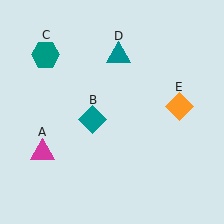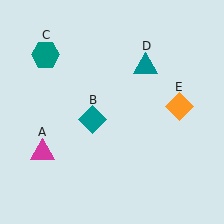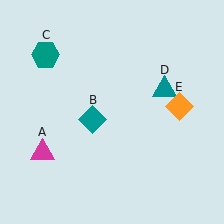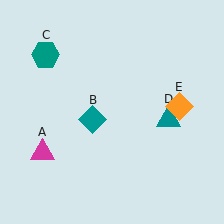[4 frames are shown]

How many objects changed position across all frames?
1 object changed position: teal triangle (object D).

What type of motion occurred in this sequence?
The teal triangle (object D) rotated clockwise around the center of the scene.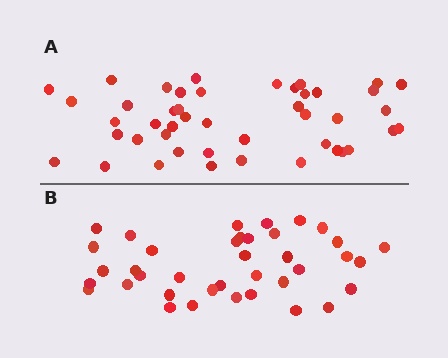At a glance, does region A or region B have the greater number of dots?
Region A (the top region) has more dots.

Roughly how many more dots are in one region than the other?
Region A has roughly 8 or so more dots than region B.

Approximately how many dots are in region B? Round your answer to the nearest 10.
About 40 dots. (The exact count is 38, which rounds to 40.)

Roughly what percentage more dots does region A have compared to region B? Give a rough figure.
About 20% more.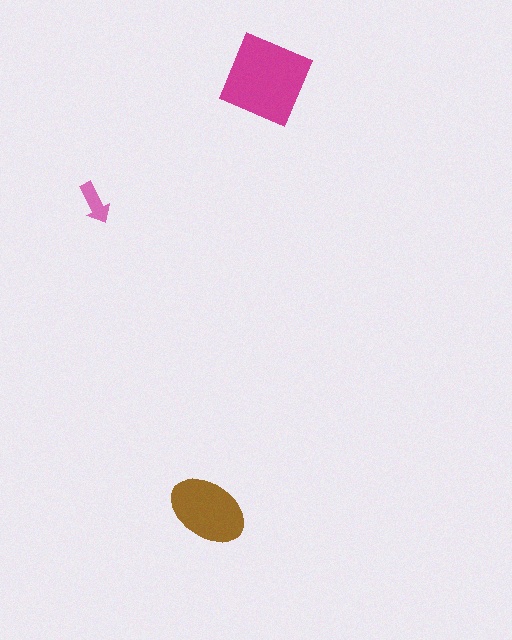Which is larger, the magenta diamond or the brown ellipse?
The magenta diamond.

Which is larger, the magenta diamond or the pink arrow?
The magenta diamond.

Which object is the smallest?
The pink arrow.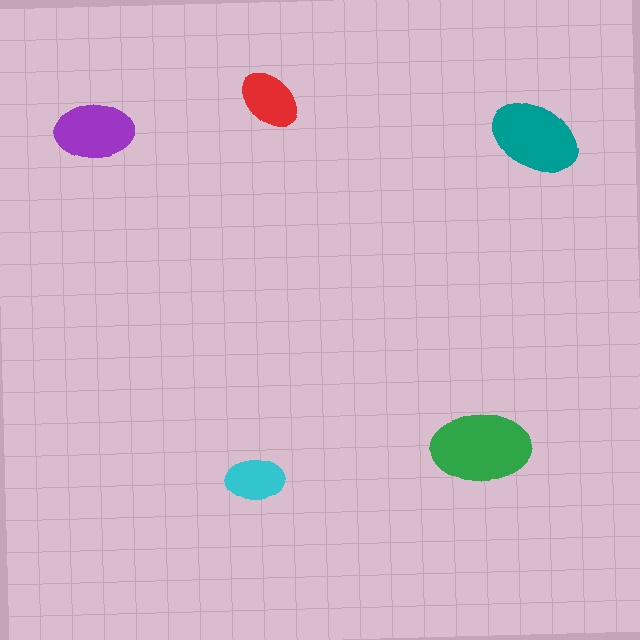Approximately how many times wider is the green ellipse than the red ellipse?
About 1.5 times wider.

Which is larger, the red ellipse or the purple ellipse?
The purple one.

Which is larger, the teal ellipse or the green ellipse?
The green one.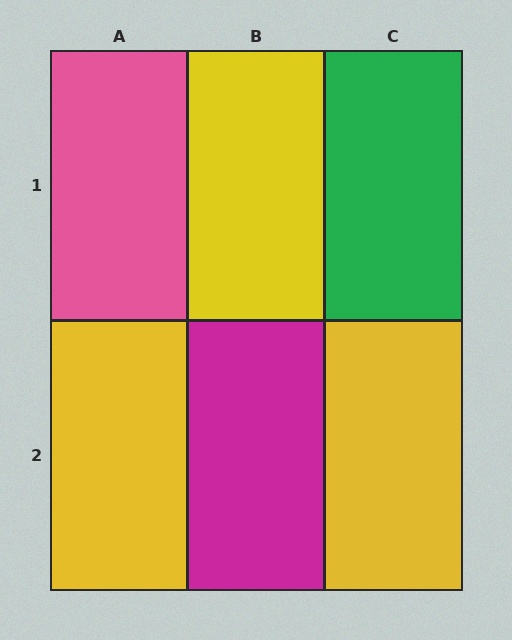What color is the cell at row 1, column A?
Pink.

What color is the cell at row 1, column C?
Green.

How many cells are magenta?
1 cell is magenta.